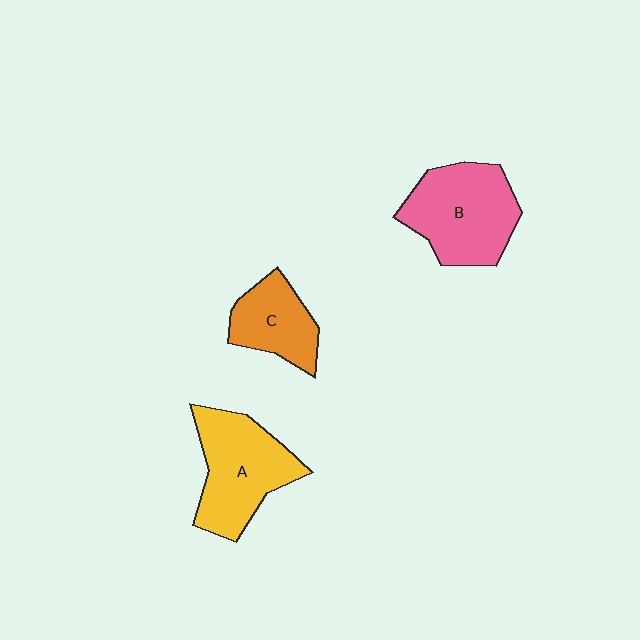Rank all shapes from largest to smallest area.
From largest to smallest: B (pink), A (yellow), C (orange).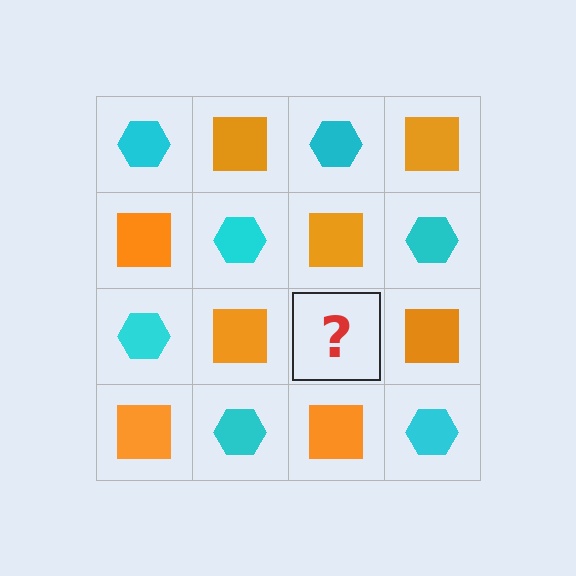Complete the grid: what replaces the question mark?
The question mark should be replaced with a cyan hexagon.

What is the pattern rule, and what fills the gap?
The rule is that it alternates cyan hexagon and orange square in a checkerboard pattern. The gap should be filled with a cyan hexagon.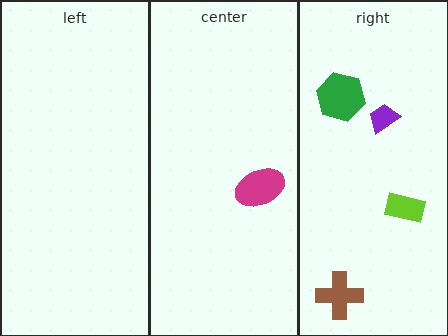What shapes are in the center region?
The magenta ellipse.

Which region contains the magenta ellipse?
The center region.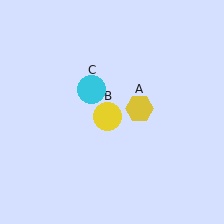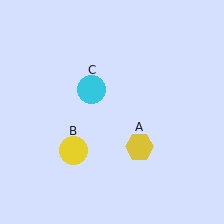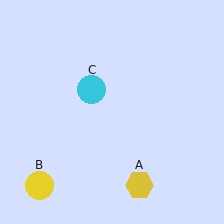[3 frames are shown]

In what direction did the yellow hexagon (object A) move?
The yellow hexagon (object A) moved down.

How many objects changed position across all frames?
2 objects changed position: yellow hexagon (object A), yellow circle (object B).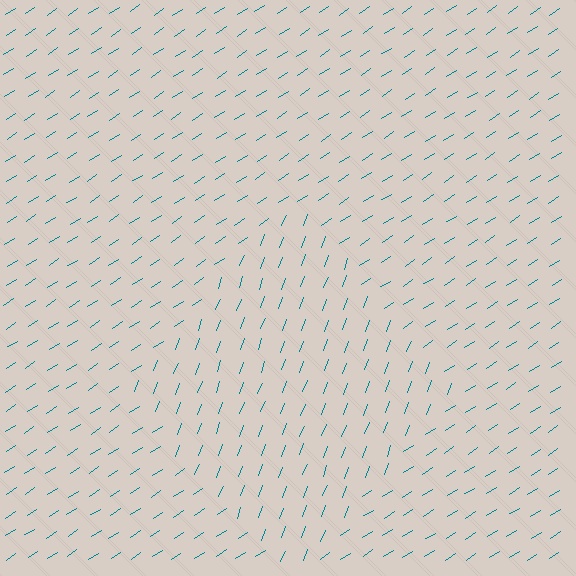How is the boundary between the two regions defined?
The boundary is defined purely by a change in line orientation (approximately 36 degrees difference). All lines are the same color and thickness.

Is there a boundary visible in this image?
Yes, there is a texture boundary formed by a change in line orientation.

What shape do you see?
I see a diamond.